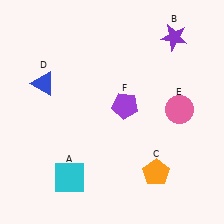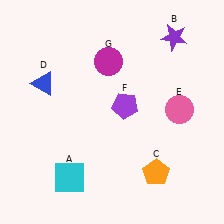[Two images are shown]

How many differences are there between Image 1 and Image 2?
There is 1 difference between the two images.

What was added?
A magenta circle (G) was added in Image 2.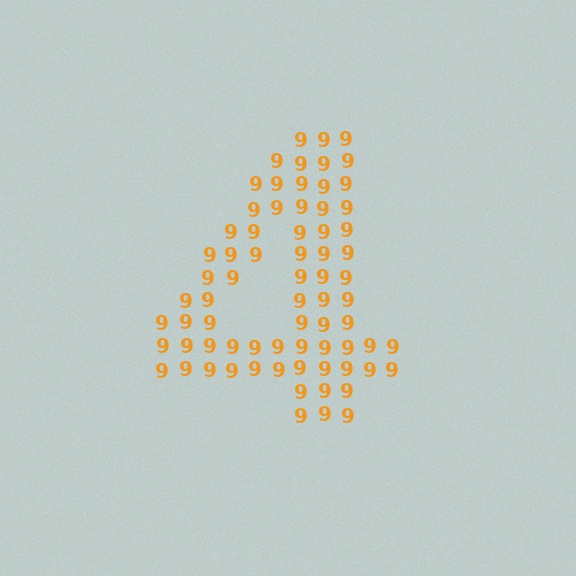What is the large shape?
The large shape is the digit 4.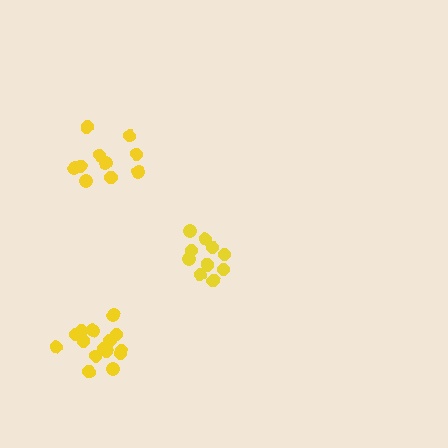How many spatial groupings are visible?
There are 3 spatial groupings.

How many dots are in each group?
Group 1: 16 dots, Group 2: 10 dots, Group 3: 10 dots (36 total).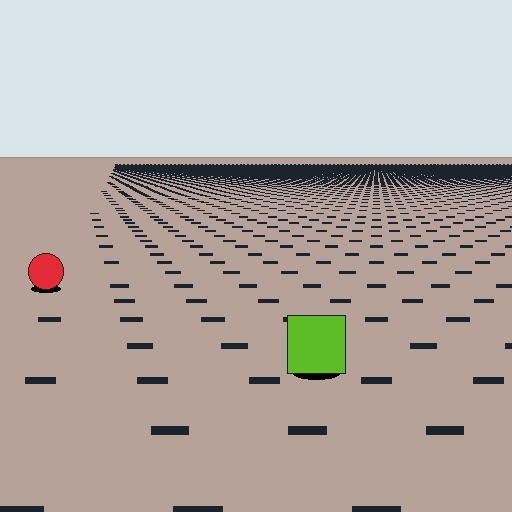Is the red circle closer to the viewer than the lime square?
No. The lime square is closer — you can tell from the texture gradient: the ground texture is coarser near it.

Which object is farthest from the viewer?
The red circle is farthest from the viewer. It appears smaller and the ground texture around it is denser.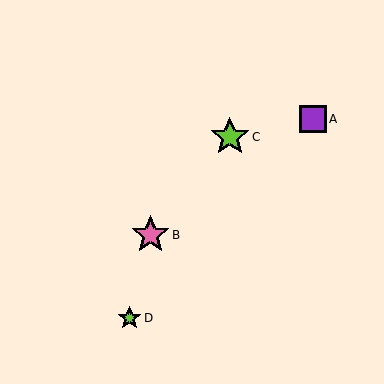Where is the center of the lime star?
The center of the lime star is at (230, 137).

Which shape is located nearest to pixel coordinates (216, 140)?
The lime star (labeled C) at (230, 137) is nearest to that location.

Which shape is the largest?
The lime star (labeled C) is the largest.